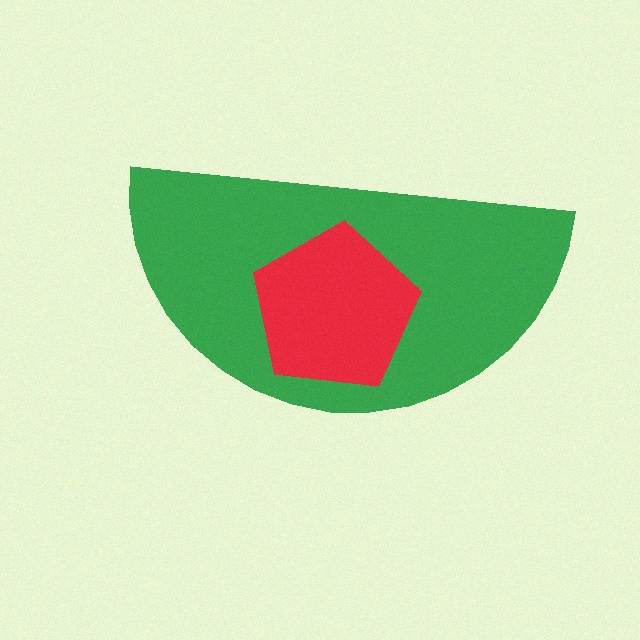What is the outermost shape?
The green semicircle.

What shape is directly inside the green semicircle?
The red pentagon.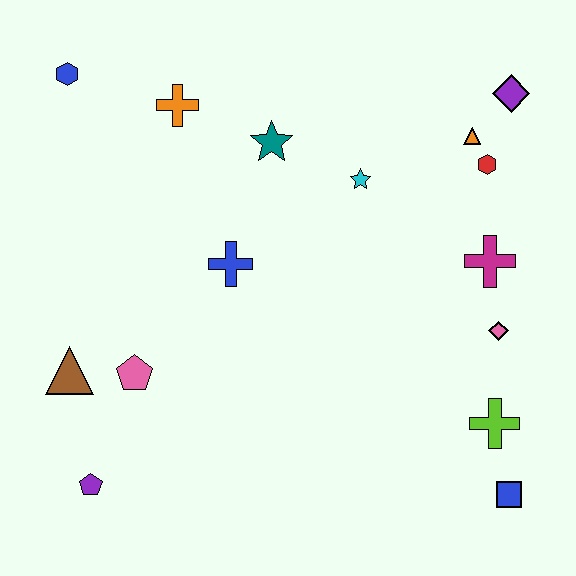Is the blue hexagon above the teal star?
Yes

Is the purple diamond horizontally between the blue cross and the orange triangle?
No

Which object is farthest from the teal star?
The blue square is farthest from the teal star.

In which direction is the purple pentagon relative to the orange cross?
The purple pentagon is below the orange cross.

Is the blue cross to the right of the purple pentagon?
Yes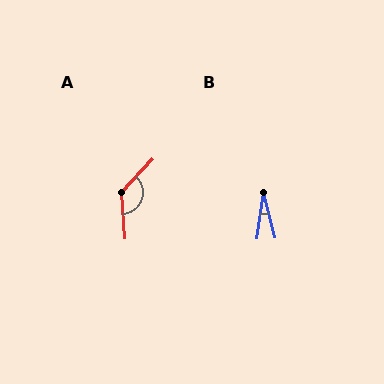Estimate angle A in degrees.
Approximately 132 degrees.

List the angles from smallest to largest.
B (22°), A (132°).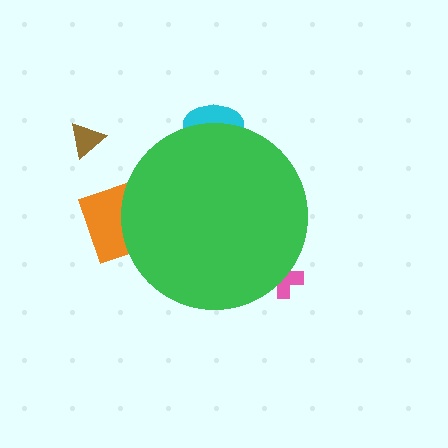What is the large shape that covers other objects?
A green circle.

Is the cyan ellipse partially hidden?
Yes, the cyan ellipse is partially hidden behind the green circle.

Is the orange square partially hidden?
Yes, the orange square is partially hidden behind the green circle.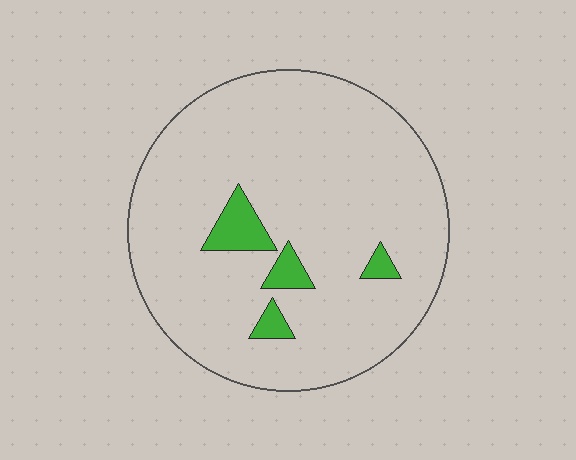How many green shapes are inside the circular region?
4.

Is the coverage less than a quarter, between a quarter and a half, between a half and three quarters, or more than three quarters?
Less than a quarter.